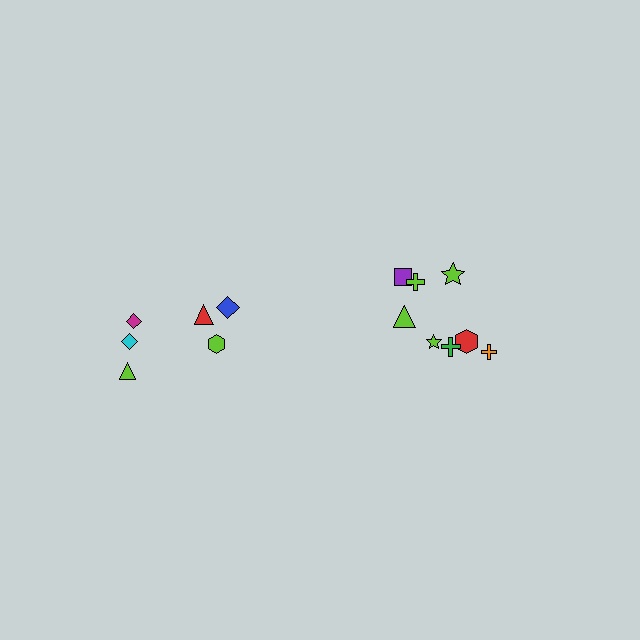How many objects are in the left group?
There are 6 objects.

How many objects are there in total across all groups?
There are 14 objects.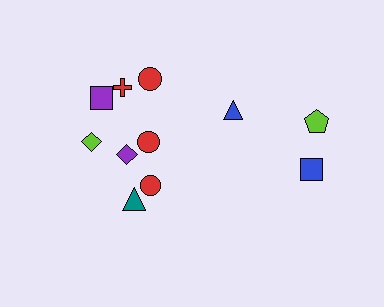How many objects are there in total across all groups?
There are 11 objects.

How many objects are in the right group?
There are 3 objects.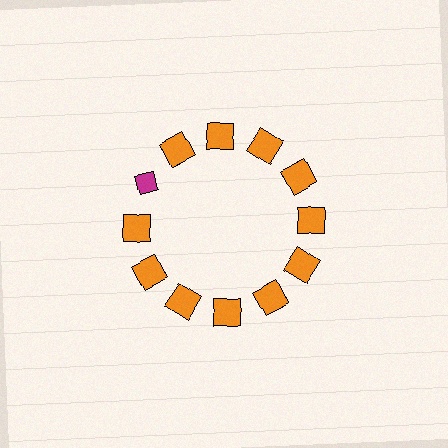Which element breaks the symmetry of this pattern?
The magenta diamond at roughly the 10 o'clock position breaks the symmetry. All other shapes are orange squares.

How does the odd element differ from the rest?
It differs in both color (magenta instead of orange) and shape (diamond instead of square).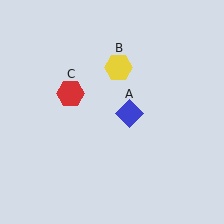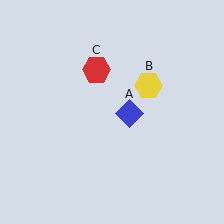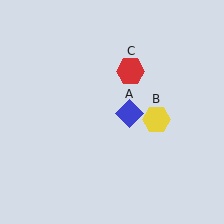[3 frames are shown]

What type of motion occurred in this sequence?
The yellow hexagon (object B), red hexagon (object C) rotated clockwise around the center of the scene.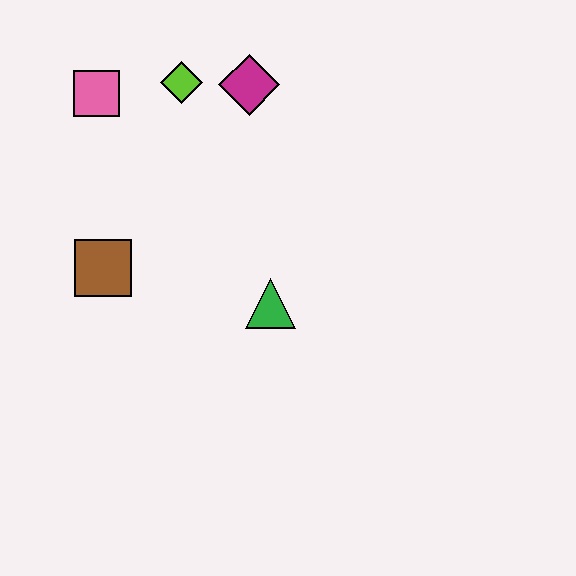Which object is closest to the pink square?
The lime diamond is closest to the pink square.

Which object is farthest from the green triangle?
The pink square is farthest from the green triangle.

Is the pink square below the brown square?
No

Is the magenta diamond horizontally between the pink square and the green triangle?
Yes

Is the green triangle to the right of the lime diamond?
Yes